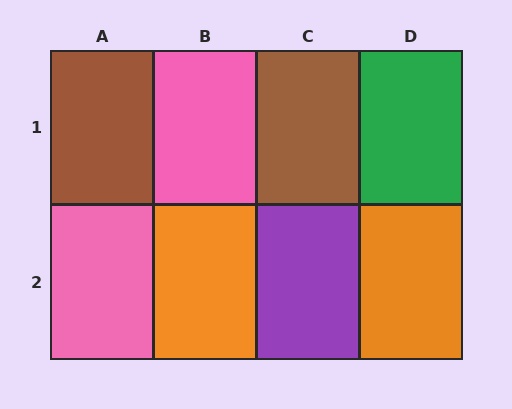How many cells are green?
1 cell is green.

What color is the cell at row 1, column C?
Brown.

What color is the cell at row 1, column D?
Green.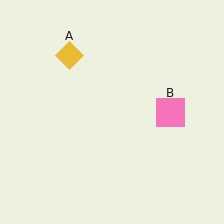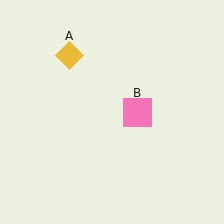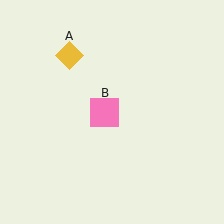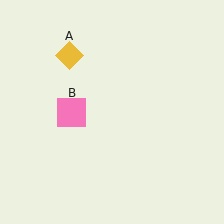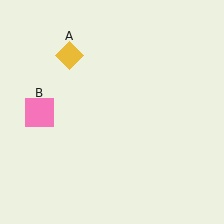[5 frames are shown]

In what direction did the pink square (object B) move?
The pink square (object B) moved left.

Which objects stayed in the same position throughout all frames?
Yellow diamond (object A) remained stationary.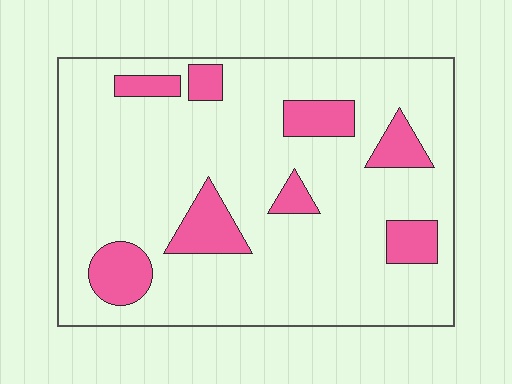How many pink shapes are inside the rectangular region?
8.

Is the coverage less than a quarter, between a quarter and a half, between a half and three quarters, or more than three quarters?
Less than a quarter.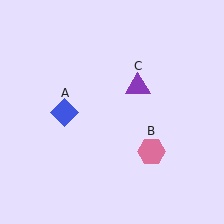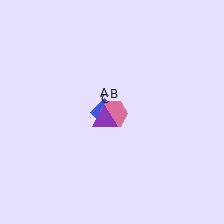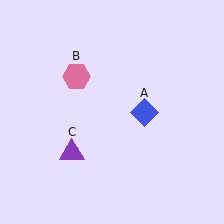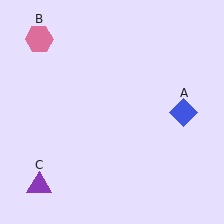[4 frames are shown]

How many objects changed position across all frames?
3 objects changed position: blue diamond (object A), pink hexagon (object B), purple triangle (object C).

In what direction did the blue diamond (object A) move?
The blue diamond (object A) moved right.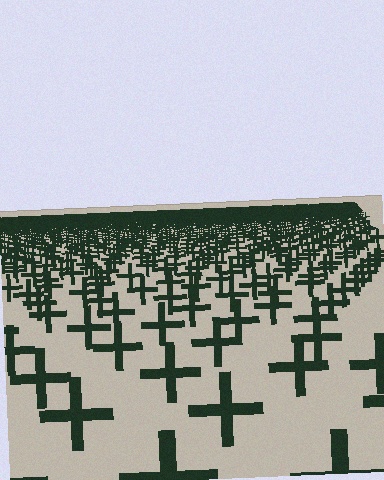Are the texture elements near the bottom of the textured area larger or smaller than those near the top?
Larger. Near the bottom, elements are closer to the viewer and appear at a bigger on-screen size.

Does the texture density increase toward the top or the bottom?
Density increases toward the top.